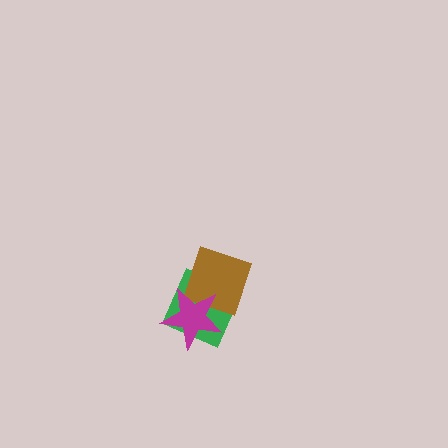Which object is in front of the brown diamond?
The magenta star is in front of the brown diamond.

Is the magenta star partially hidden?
No, no other shape covers it.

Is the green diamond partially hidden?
Yes, it is partially covered by another shape.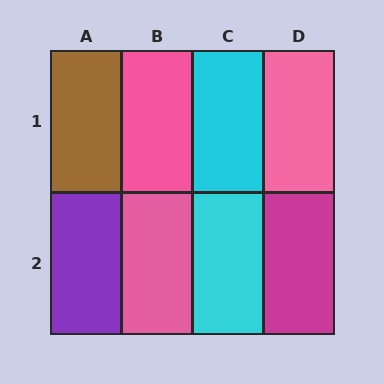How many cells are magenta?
1 cell is magenta.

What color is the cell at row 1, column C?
Cyan.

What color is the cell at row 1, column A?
Brown.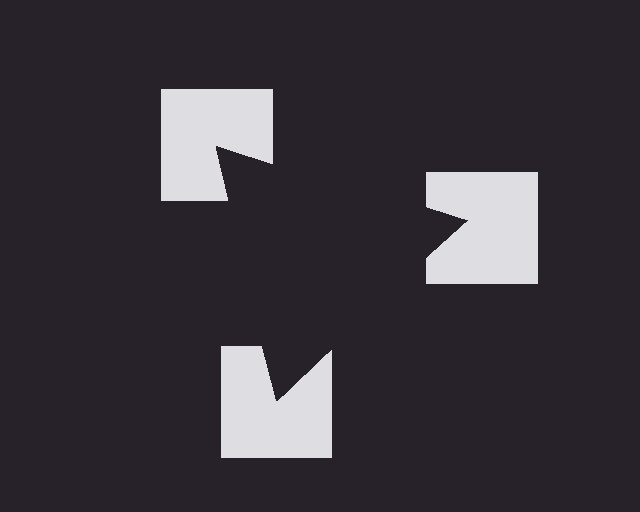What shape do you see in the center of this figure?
An illusory triangle — its edges are inferred from the aligned wedge cuts in the notched squares, not physically drawn.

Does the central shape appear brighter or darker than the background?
It typically appears slightly darker than the background, even though no actual brightness change is drawn.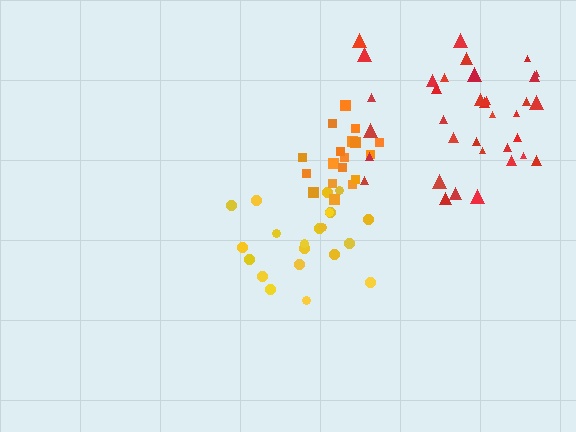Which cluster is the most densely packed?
Orange.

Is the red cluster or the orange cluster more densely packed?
Orange.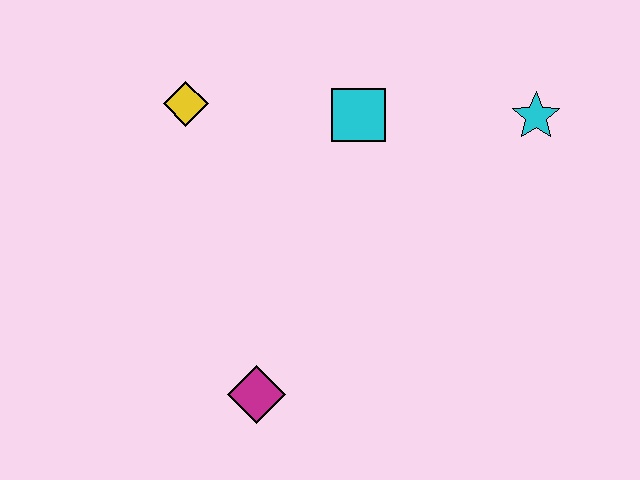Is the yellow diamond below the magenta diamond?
No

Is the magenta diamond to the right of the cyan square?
No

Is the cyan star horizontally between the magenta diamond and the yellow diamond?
No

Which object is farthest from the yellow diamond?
The cyan star is farthest from the yellow diamond.